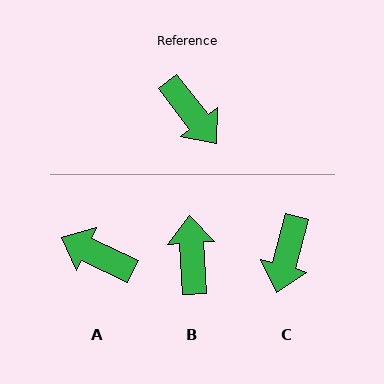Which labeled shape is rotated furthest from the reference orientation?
A, about 153 degrees away.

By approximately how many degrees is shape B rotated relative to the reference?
Approximately 146 degrees counter-clockwise.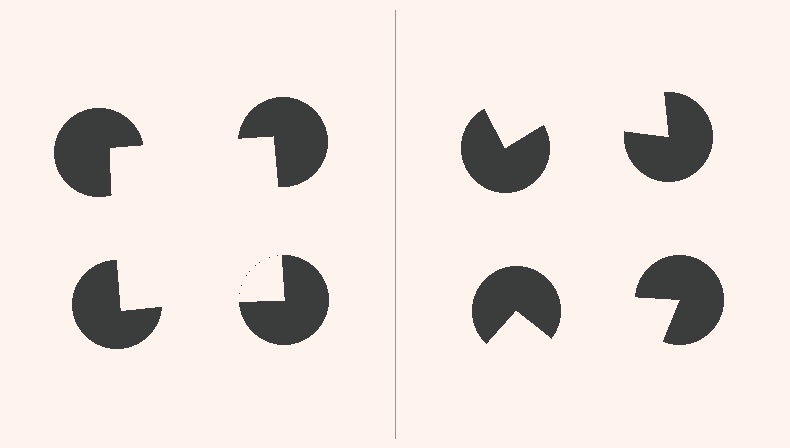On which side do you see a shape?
An illusory square appears on the left side. On the right side the wedge cuts are rotated, so no coherent shape forms.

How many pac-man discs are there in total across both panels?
8 — 4 on each side.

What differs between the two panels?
The pac-man discs are positioned identically on both sides; only the wedge orientations differ. On the left they align to a square; on the right they are misaligned.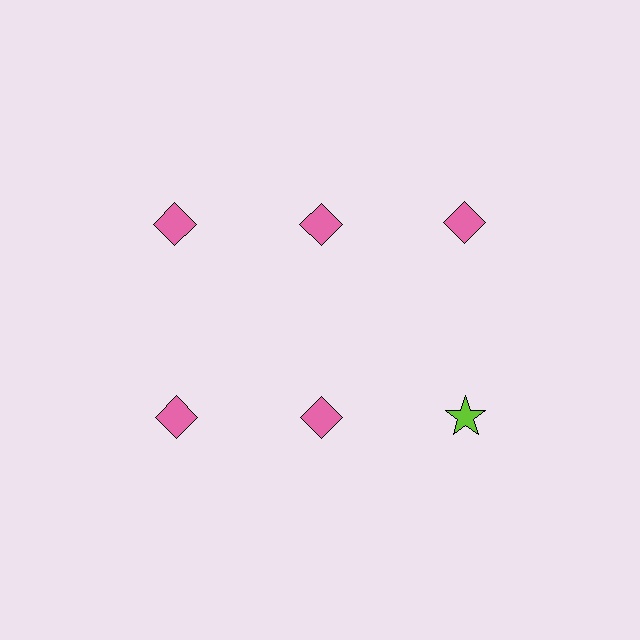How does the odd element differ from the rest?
It differs in both color (lime instead of pink) and shape (star instead of diamond).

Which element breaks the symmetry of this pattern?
The lime star in the second row, center column breaks the symmetry. All other shapes are pink diamonds.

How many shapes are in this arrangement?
There are 6 shapes arranged in a grid pattern.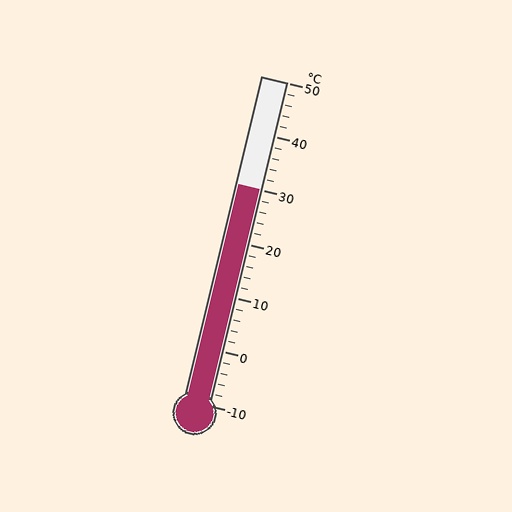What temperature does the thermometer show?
The thermometer shows approximately 30°C.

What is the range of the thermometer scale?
The thermometer scale ranges from -10°C to 50°C.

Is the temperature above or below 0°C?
The temperature is above 0°C.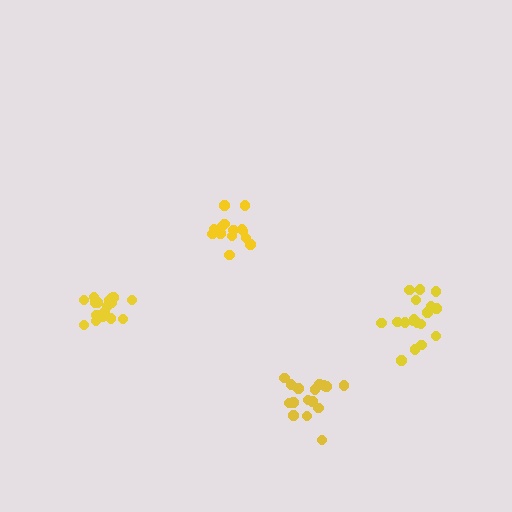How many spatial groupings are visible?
There are 4 spatial groupings.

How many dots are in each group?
Group 1: 14 dots, Group 2: 17 dots, Group 3: 16 dots, Group 4: 18 dots (65 total).